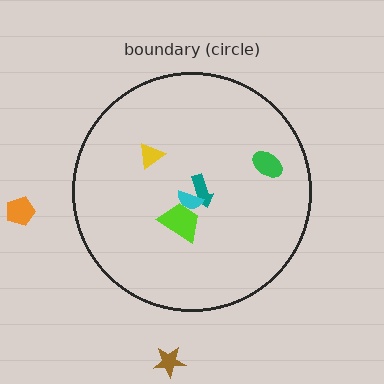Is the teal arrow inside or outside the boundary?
Inside.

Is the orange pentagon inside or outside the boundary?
Outside.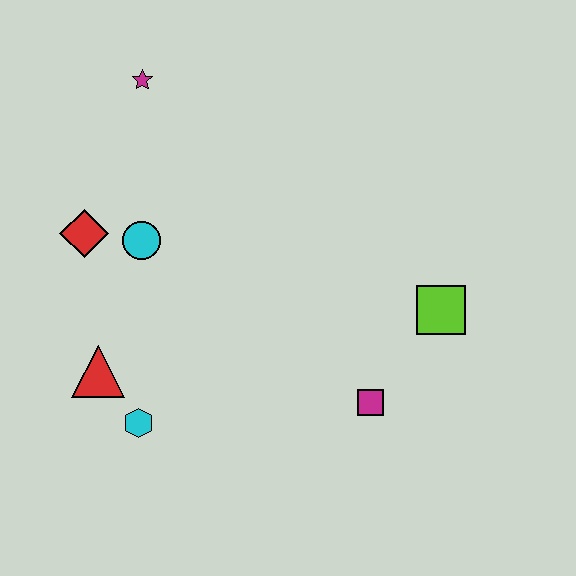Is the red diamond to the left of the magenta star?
Yes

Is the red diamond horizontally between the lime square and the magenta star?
No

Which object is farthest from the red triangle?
The lime square is farthest from the red triangle.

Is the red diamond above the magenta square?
Yes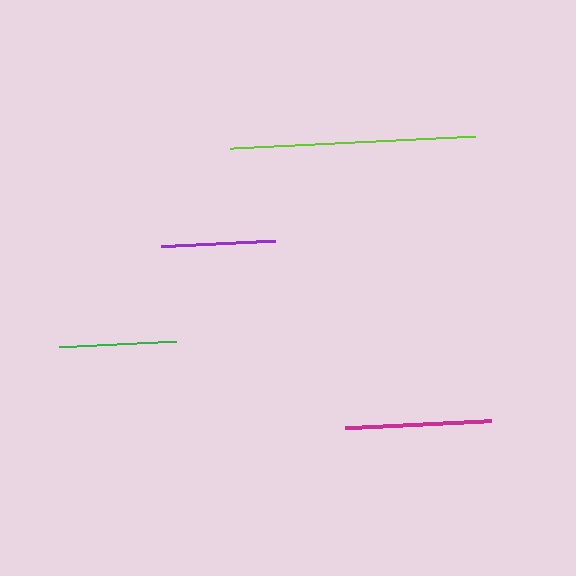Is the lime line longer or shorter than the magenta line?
The lime line is longer than the magenta line.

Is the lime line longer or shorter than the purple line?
The lime line is longer than the purple line.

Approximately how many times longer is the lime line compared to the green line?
The lime line is approximately 2.1 times the length of the green line.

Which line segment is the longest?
The lime line is the longest at approximately 244 pixels.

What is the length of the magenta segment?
The magenta segment is approximately 145 pixels long.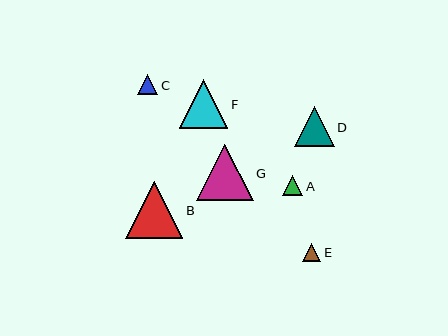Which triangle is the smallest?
Triangle E is the smallest with a size of approximately 18 pixels.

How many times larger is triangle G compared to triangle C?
Triangle G is approximately 2.8 times the size of triangle C.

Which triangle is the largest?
Triangle B is the largest with a size of approximately 57 pixels.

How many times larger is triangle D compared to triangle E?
Triangle D is approximately 2.2 times the size of triangle E.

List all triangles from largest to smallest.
From largest to smallest: B, G, F, D, A, C, E.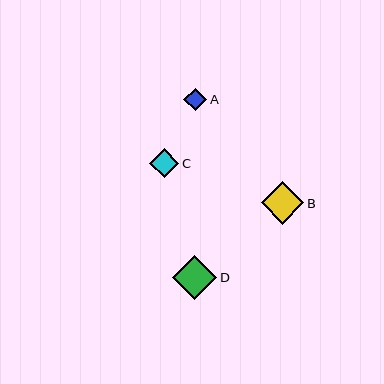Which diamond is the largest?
Diamond D is the largest with a size of approximately 45 pixels.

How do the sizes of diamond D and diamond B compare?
Diamond D and diamond B are approximately the same size.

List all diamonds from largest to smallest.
From largest to smallest: D, B, C, A.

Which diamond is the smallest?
Diamond A is the smallest with a size of approximately 23 pixels.